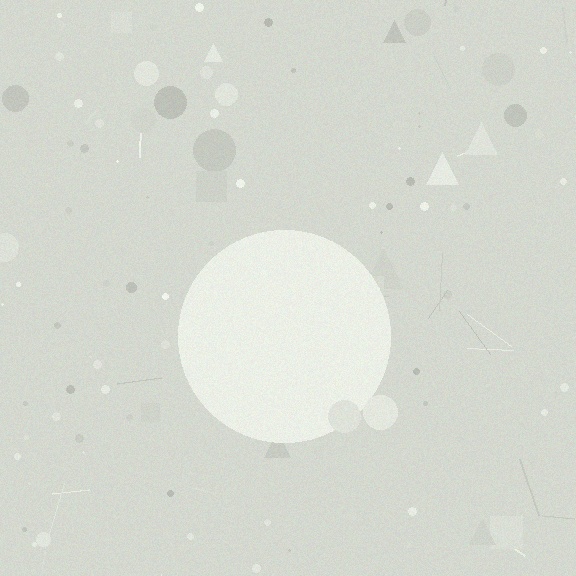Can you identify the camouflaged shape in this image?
The camouflaged shape is a circle.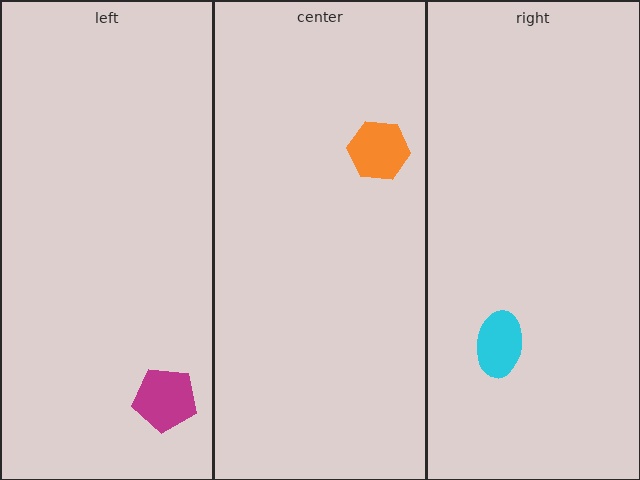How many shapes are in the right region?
1.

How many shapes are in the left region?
1.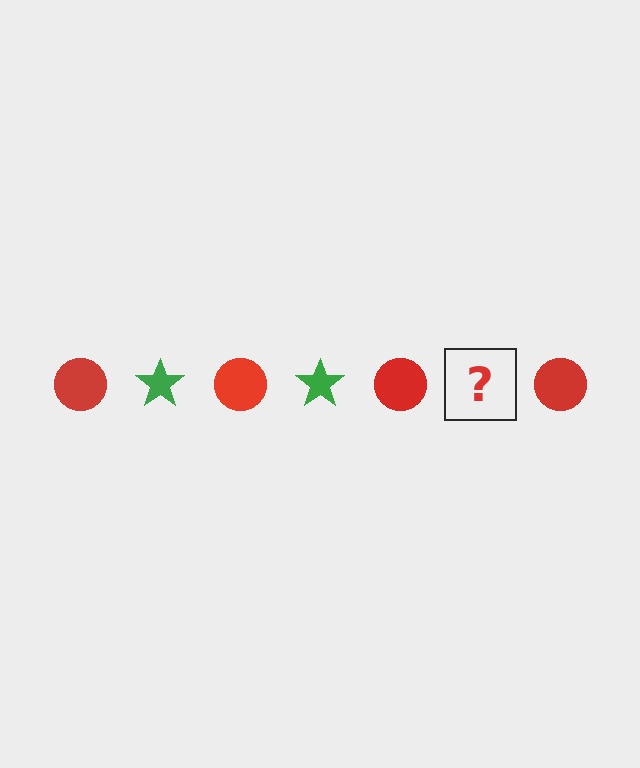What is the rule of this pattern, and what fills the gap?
The rule is that the pattern alternates between red circle and green star. The gap should be filled with a green star.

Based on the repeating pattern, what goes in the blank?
The blank should be a green star.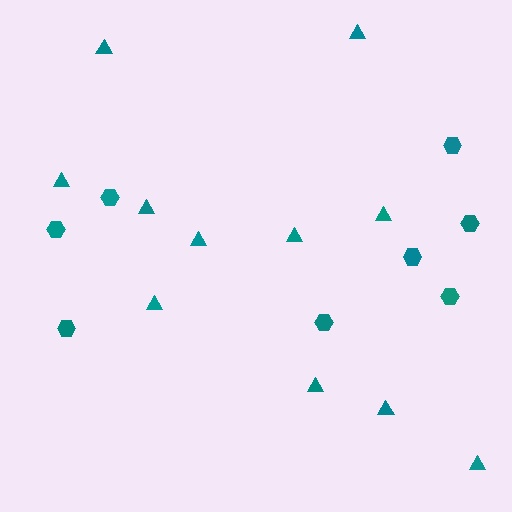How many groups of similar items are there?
There are 2 groups: one group of triangles (11) and one group of hexagons (8).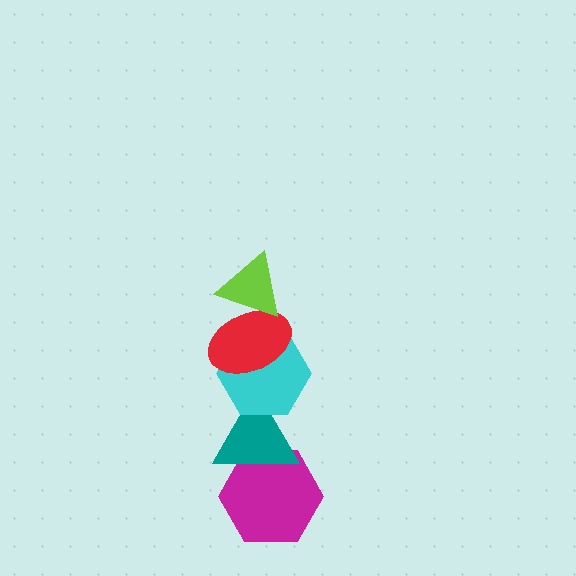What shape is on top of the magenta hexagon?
The teal triangle is on top of the magenta hexagon.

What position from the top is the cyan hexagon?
The cyan hexagon is 3rd from the top.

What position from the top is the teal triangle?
The teal triangle is 4th from the top.